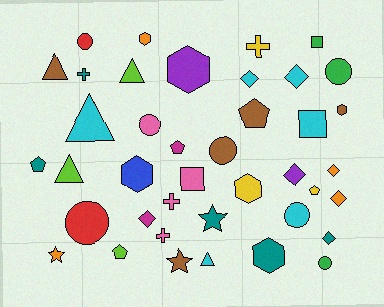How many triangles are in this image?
There are 5 triangles.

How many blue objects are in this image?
There is 1 blue object.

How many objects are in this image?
There are 40 objects.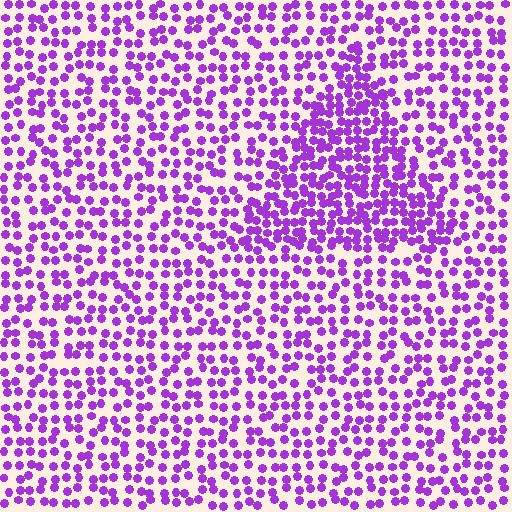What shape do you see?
I see a triangle.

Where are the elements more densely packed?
The elements are more densely packed inside the triangle boundary.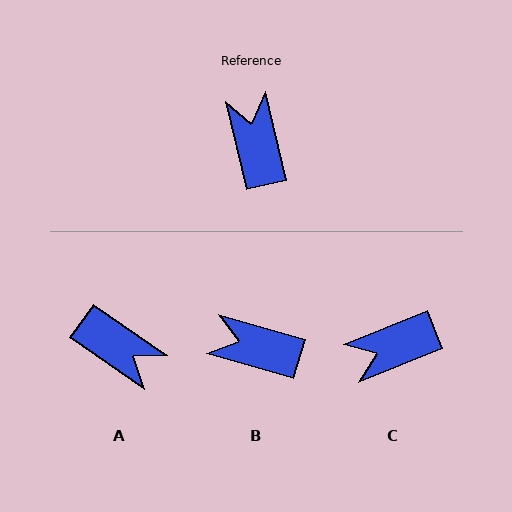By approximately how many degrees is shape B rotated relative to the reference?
Approximately 61 degrees counter-clockwise.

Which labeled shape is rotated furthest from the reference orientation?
A, about 138 degrees away.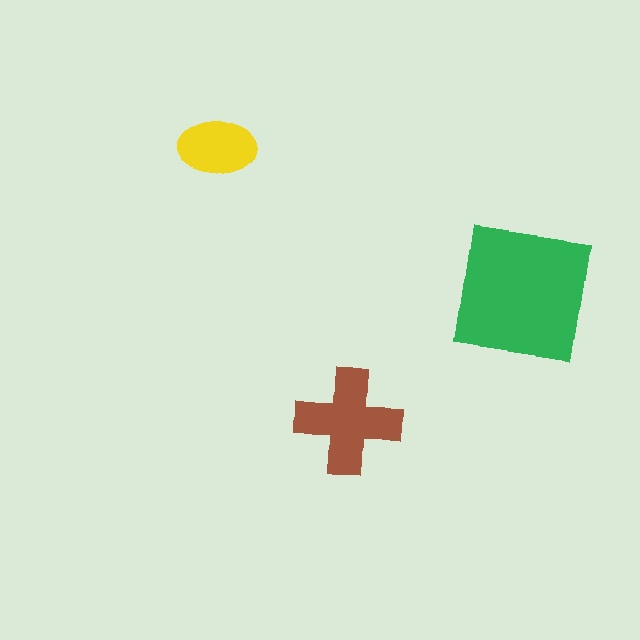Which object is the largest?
The green square.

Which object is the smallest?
The yellow ellipse.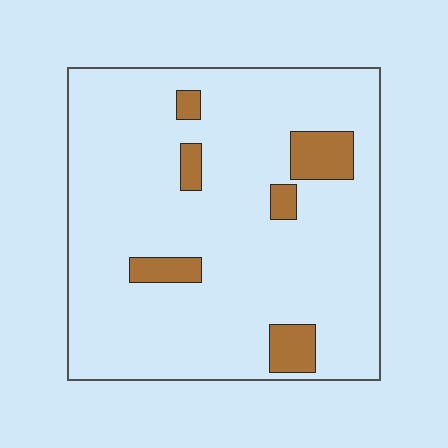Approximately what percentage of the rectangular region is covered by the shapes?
Approximately 10%.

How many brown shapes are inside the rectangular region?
6.